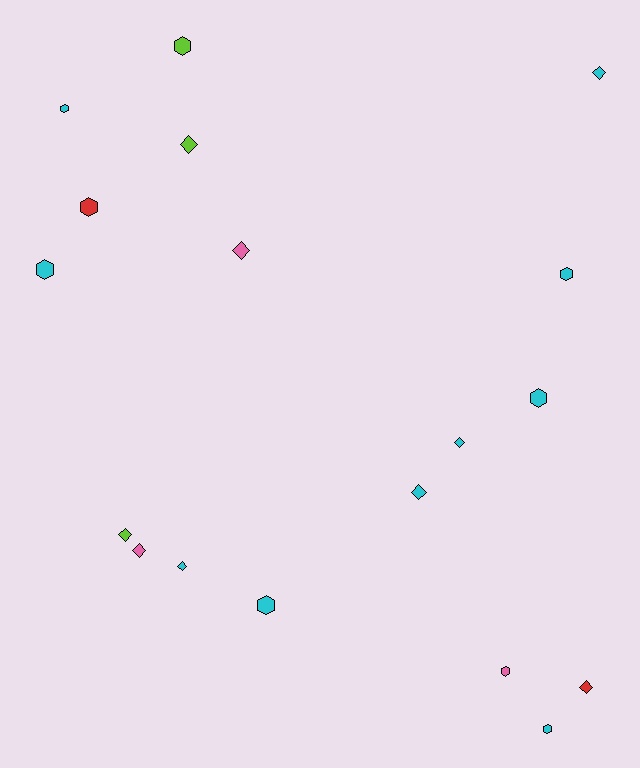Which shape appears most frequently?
Hexagon, with 9 objects.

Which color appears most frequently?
Cyan, with 10 objects.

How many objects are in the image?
There are 18 objects.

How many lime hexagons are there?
There is 1 lime hexagon.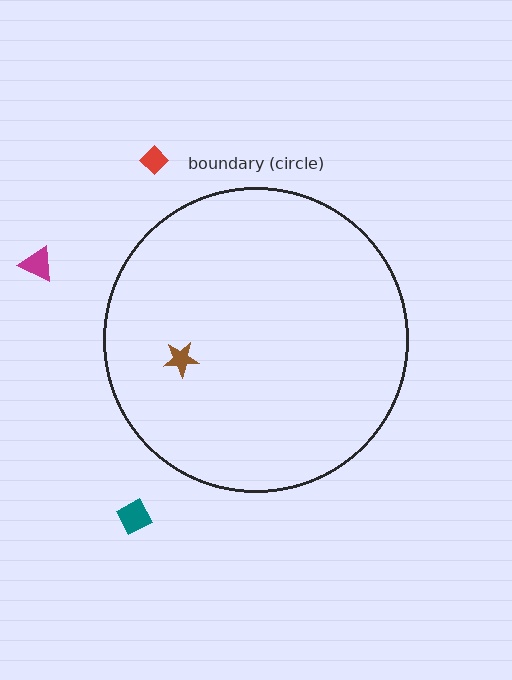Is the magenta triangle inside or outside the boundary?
Outside.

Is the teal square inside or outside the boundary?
Outside.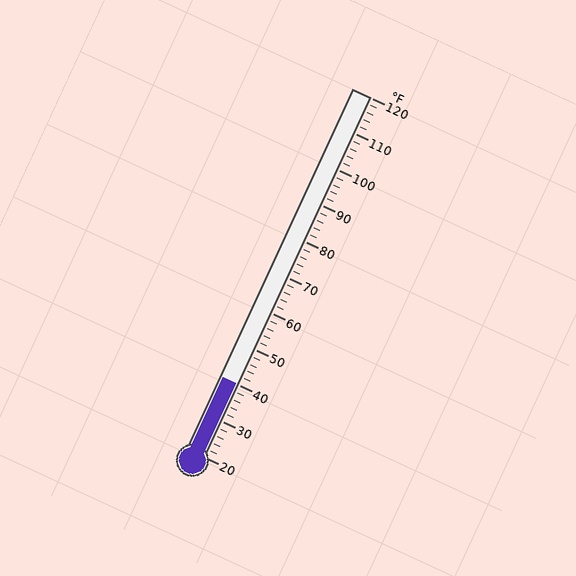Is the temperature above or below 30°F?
The temperature is above 30°F.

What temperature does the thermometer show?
The thermometer shows approximately 40°F.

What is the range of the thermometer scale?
The thermometer scale ranges from 20°F to 120°F.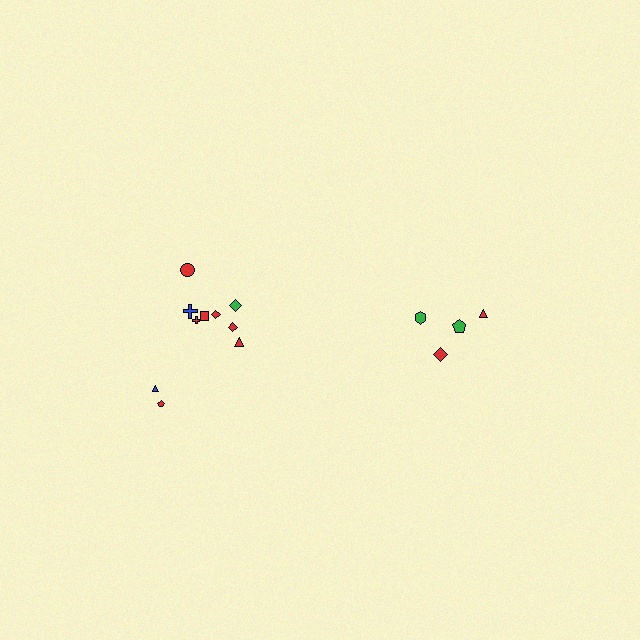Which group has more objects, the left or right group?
The left group.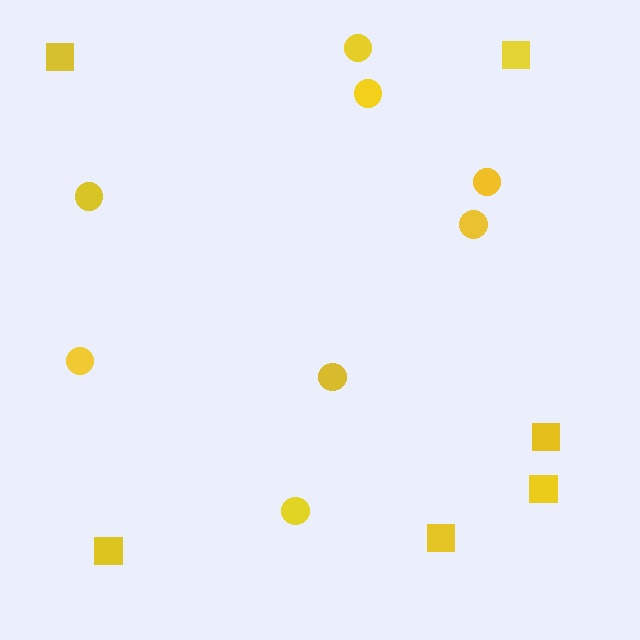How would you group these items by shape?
There are 2 groups: one group of squares (6) and one group of circles (8).